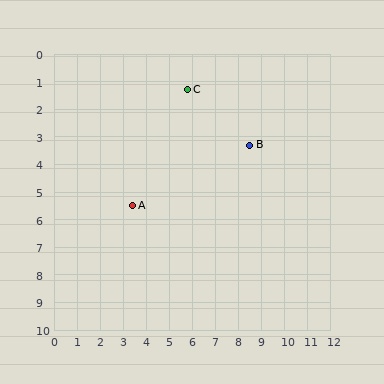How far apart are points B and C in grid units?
Points B and C are about 3.4 grid units apart.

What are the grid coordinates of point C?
Point C is at approximately (5.8, 1.3).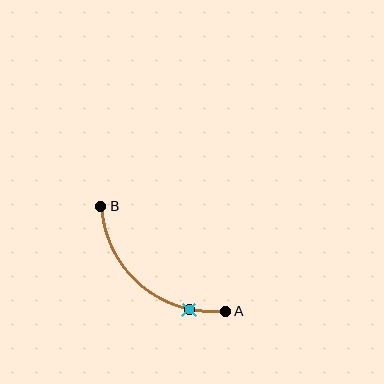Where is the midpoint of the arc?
The arc midpoint is the point on the curve farthest from the straight line joining A and B. It sits below and to the left of that line.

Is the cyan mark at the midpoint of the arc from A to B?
No. The cyan mark lies on the arc but is closer to endpoint A. The arc midpoint would be at the point on the curve equidistant along the arc from both A and B.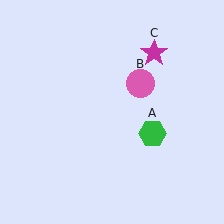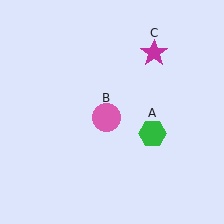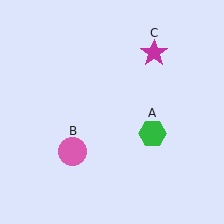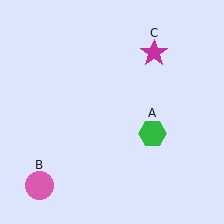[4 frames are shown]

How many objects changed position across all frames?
1 object changed position: pink circle (object B).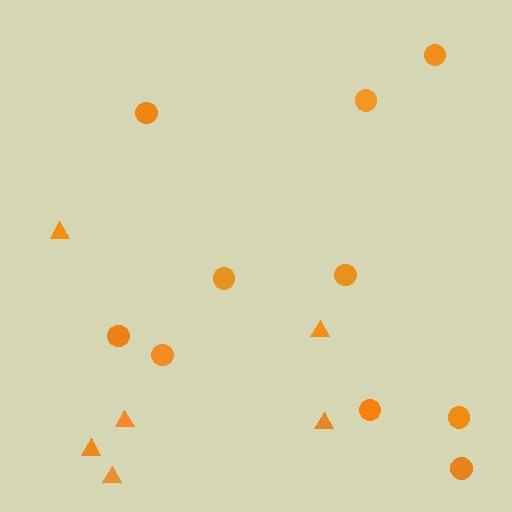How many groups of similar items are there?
There are 2 groups: one group of triangles (6) and one group of circles (10).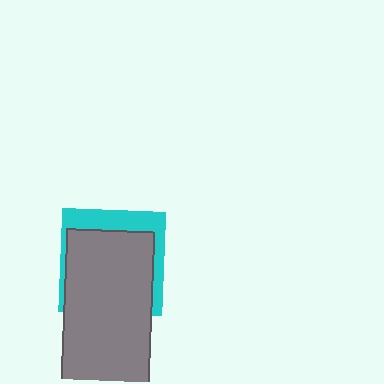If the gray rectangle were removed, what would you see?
You would see the complete cyan square.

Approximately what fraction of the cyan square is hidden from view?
Roughly 70% of the cyan square is hidden behind the gray rectangle.